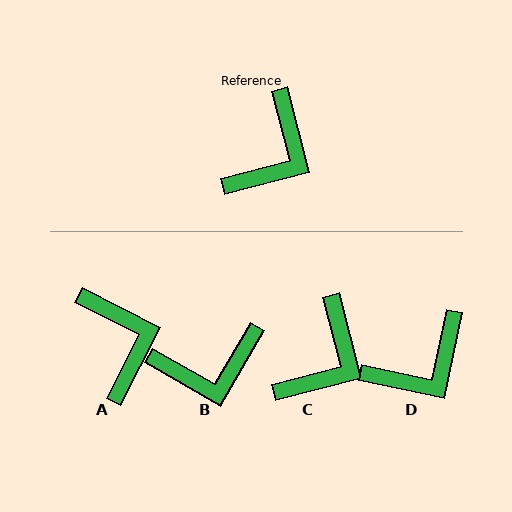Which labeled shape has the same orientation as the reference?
C.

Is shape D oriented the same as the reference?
No, it is off by about 27 degrees.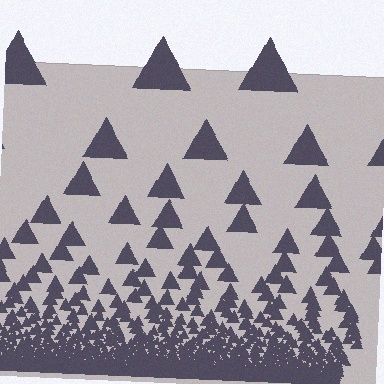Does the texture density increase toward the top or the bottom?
Density increases toward the bottom.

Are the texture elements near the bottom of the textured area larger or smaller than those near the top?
Smaller. The gradient is inverted — elements near the bottom are smaller and denser.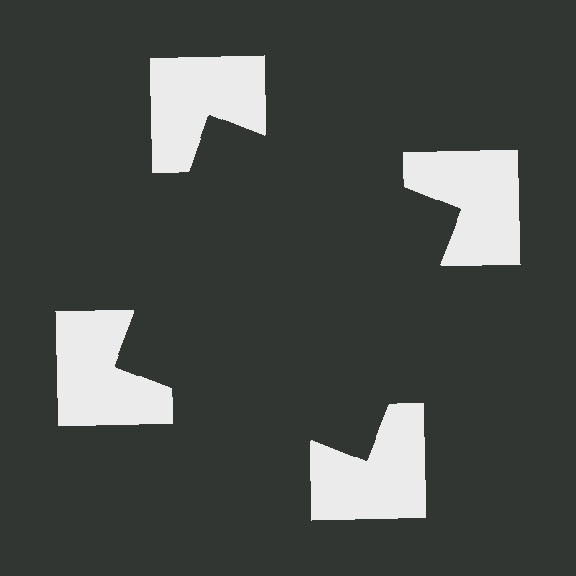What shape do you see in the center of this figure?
An illusory square — its edges are inferred from the aligned wedge cuts in the notched squares, not physically drawn.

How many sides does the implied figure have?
4 sides.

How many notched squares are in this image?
There are 4 — one at each vertex of the illusory square.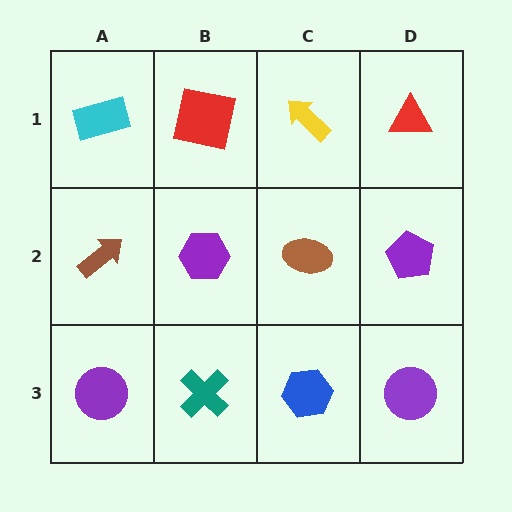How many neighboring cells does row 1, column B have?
3.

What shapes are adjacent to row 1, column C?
A brown ellipse (row 2, column C), a red square (row 1, column B), a red triangle (row 1, column D).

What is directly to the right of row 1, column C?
A red triangle.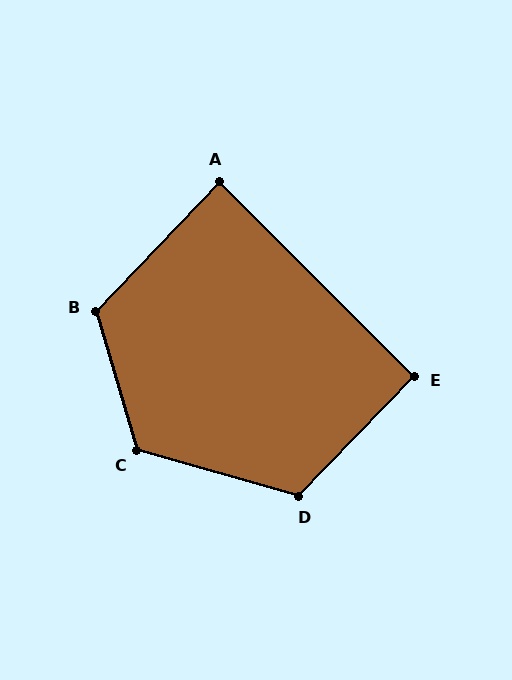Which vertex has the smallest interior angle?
A, at approximately 89 degrees.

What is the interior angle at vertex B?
Approximately 120 degrees (obtuse).